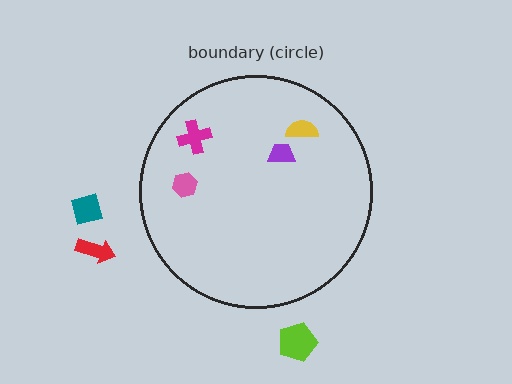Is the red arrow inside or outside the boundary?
Outside.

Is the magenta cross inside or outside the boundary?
Inside.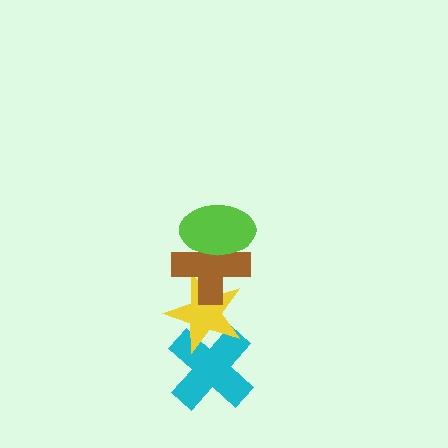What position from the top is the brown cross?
The brown cross is 2nd from the top.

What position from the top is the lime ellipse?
The lime ellipse is 1st from the top.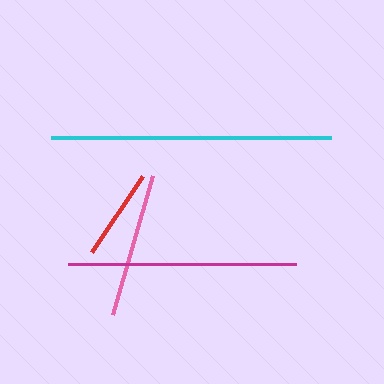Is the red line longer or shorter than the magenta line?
The magenta line is longer than the red line.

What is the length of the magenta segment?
The magenta segment is approximately 228 pixels long.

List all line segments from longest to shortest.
From longest to shortest: cyan, magenta, pink, red.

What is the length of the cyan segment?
The cyan segment is approximately 280 pixels long.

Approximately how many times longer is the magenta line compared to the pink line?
The magenta line is approximately 1.6 times the length of the pink line.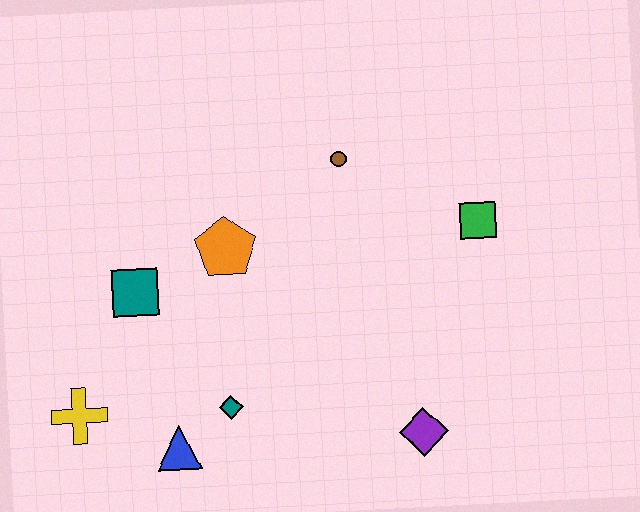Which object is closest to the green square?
The brown circle is closest to the green square.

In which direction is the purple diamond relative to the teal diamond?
The purple diamond is to the right of the teal diamond.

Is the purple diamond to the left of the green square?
Yes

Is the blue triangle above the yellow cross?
No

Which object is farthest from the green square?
The yellow cross is farthest from the green square.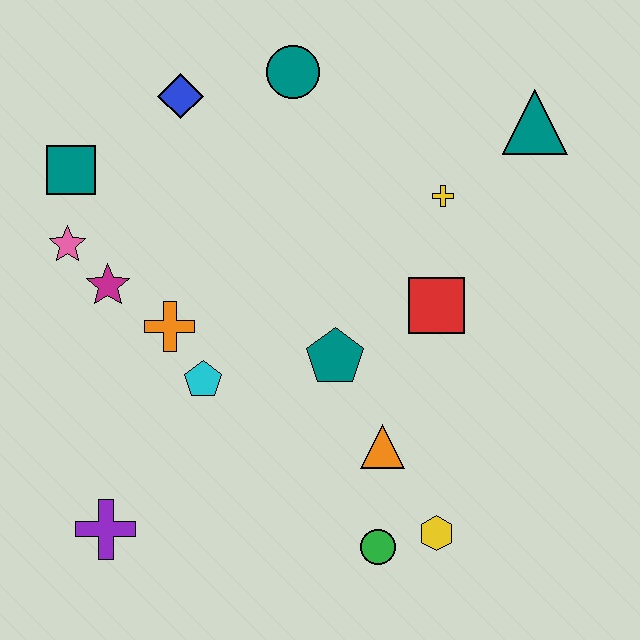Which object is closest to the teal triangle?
The yellow cross is closest to the teal triangle.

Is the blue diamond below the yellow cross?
No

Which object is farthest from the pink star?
The teal triangle is farthest from the pink star.